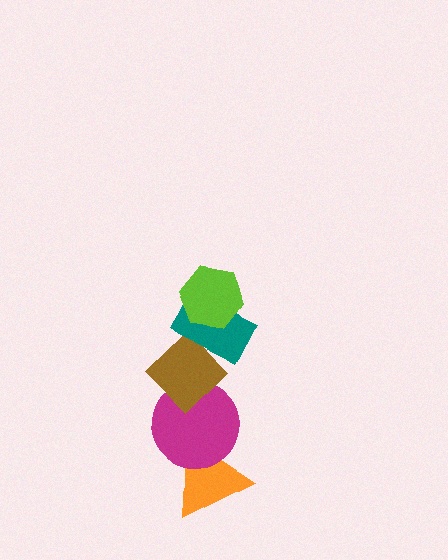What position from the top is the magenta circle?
The magenta circle is 4th from the top.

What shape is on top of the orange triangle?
The magenta circle is on top of the orange triangle.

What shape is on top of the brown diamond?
The teal rectangle is on top of the brown diamond.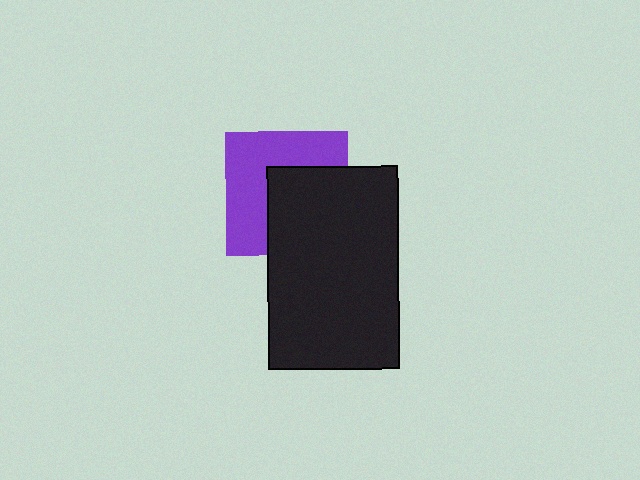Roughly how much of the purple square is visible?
About half of it is visible (roughly 52%).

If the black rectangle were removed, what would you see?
You would see the complete purple square.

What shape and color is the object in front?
The object in front is a black rectangle.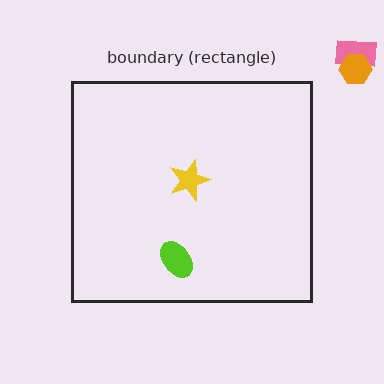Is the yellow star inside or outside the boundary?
Inside.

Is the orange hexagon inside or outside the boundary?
Outside.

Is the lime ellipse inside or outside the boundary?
Inside.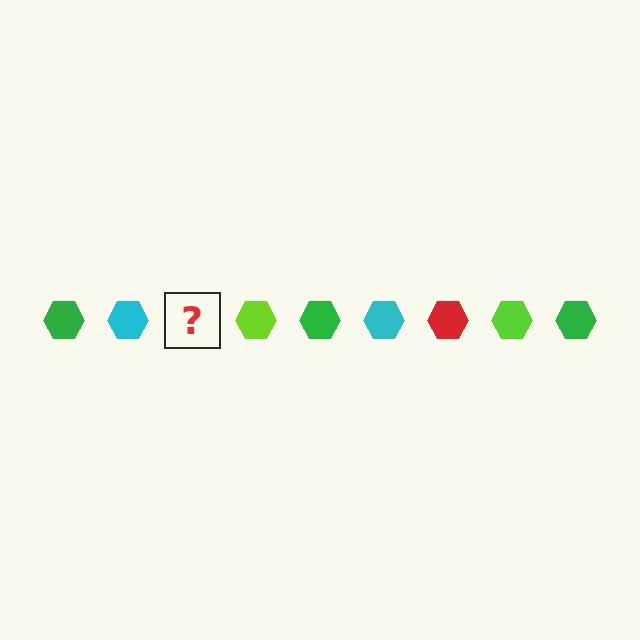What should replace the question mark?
The question mark should be replaced with a red hexagon.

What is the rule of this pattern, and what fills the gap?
The rule is that the pattern cycles through green, cyan, red, lime hexagons. The gap should be filled with a red hexagon.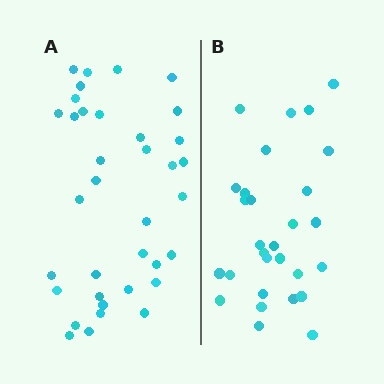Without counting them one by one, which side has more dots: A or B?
Region A (the left region) has more dots.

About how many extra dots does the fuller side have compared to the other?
Region A has roughly 8 or so more dots than region B.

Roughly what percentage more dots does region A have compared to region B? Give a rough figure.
About 25% more.